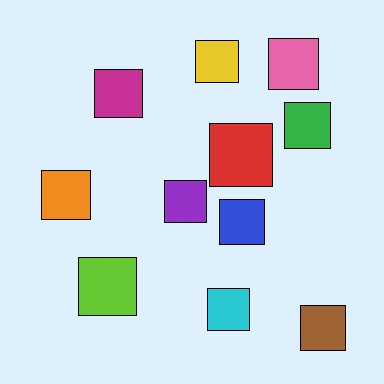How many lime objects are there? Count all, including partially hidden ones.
There is 1 lime object.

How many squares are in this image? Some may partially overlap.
There are 11 squares.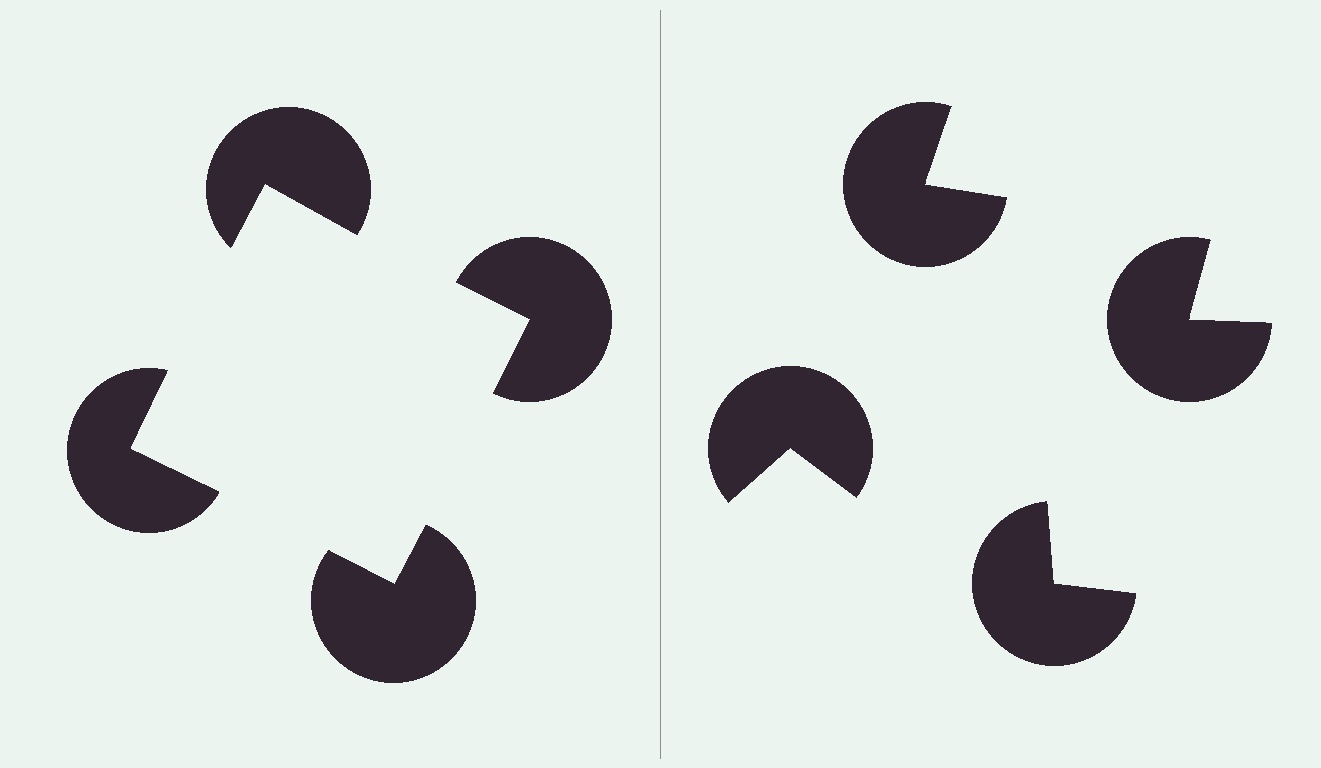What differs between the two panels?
The pac-man discs are positioned identically on both sides; only the wedge orientations differ. On the left they align to a square; on the right they are misaligned.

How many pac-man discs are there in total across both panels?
8 — 4 on each side.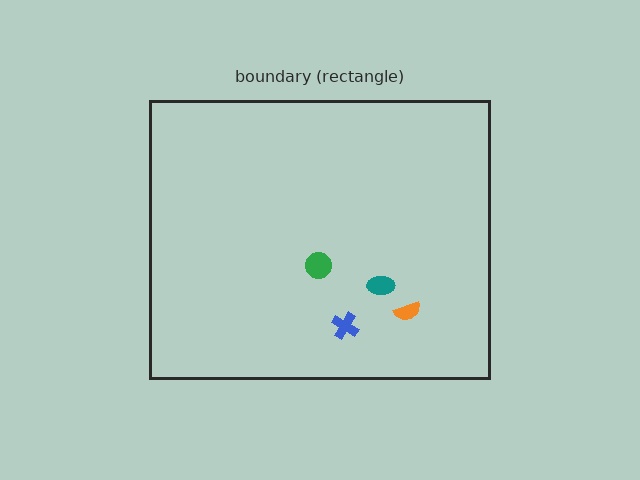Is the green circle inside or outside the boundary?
Inside.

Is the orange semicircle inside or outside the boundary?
Inside.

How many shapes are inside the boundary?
4 inside, 0 outside.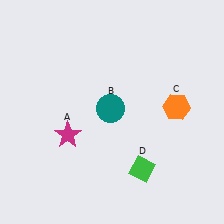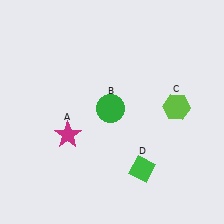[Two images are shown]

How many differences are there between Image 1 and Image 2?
There are 2 differences between the two images.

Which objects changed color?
B changed from teal to green. C changed from orange to lime.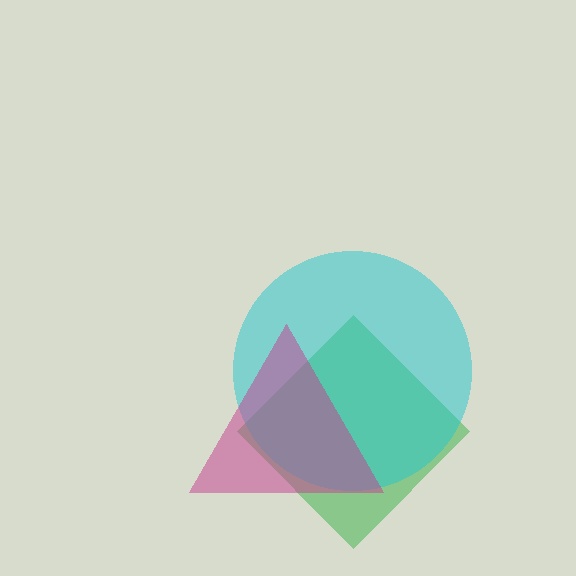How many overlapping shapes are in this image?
There are 3 overlapping shapes in the image.